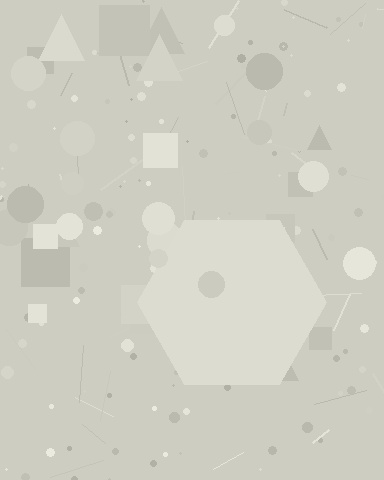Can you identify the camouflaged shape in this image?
The camouflaged shape is a hexagon.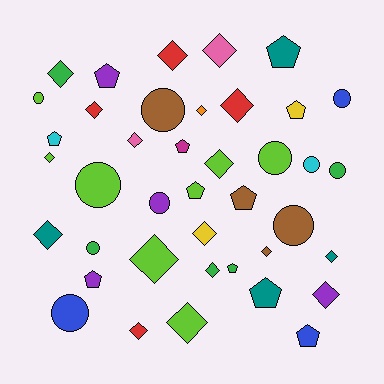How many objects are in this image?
There are 40 objects.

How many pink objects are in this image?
There are 2 pink objects.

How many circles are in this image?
There are 11 circles.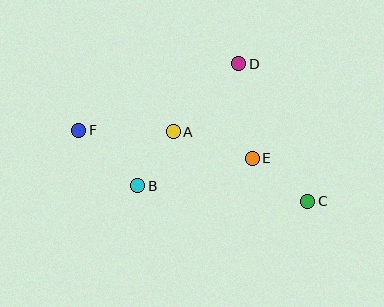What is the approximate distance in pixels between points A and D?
The distance between A and D is approximately 94 pixels.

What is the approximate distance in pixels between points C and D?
The distance between C and D is approximately 154 pixels.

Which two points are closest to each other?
Points A and B are closest to each other.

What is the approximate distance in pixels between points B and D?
The distance between B and D is approximately 159 pixels.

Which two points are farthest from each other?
Points C and F are farthest from each other.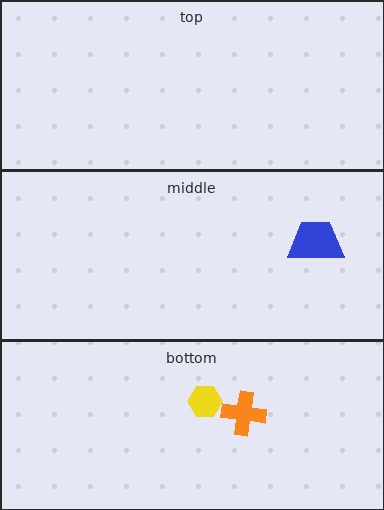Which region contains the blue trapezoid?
The middle region.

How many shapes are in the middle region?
1.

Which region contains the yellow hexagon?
The bottom region.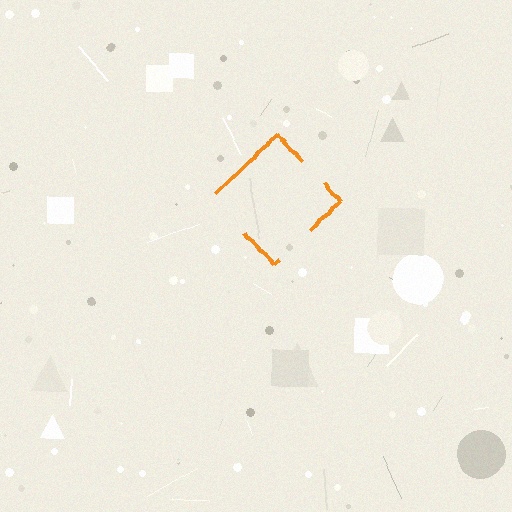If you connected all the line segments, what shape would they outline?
They would outline a diamond.